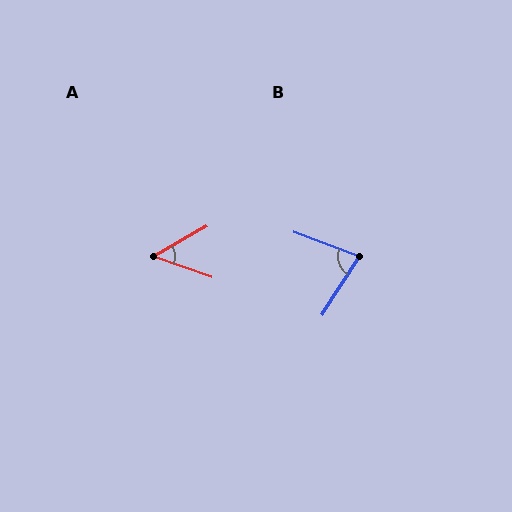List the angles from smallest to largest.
A (49°), B (77°).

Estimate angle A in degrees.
Approximately 49 degrees.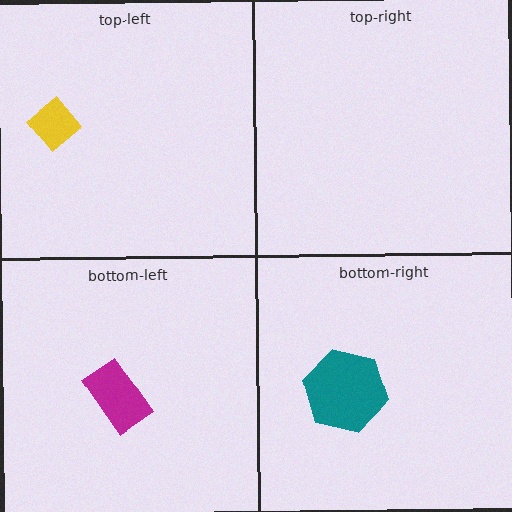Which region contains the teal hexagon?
The bottom-right region.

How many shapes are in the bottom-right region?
1.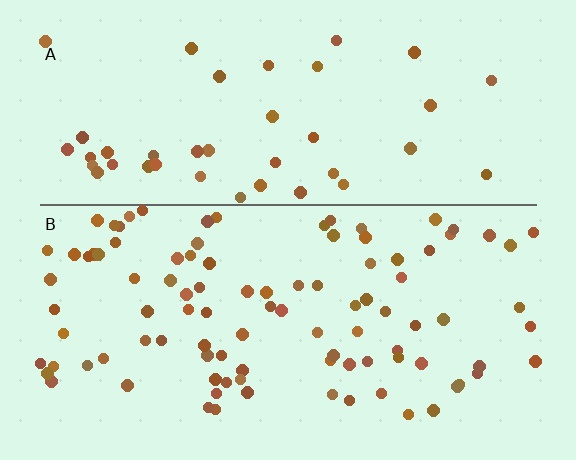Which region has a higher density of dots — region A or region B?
B (the bottom).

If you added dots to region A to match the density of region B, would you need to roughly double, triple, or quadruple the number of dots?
Approximately double.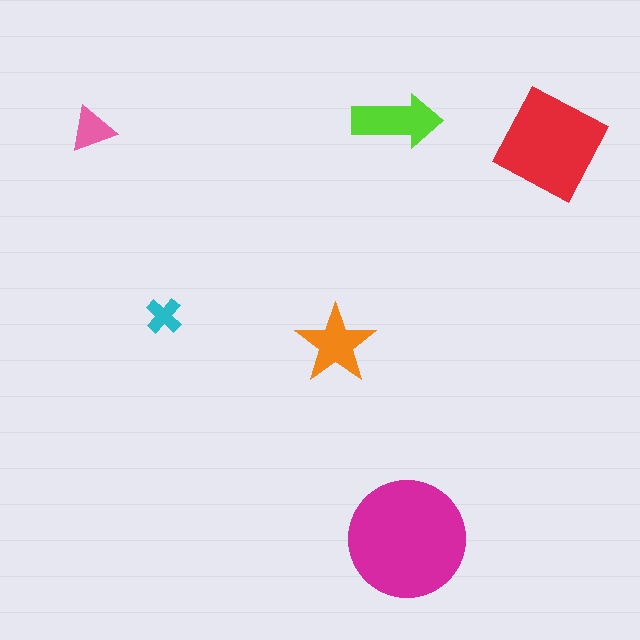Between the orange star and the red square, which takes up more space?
The red square.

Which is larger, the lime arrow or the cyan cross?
The lime arrow.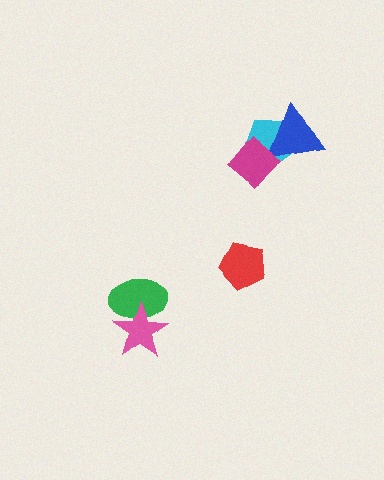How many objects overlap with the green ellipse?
1 object overlaps with the green ellipse.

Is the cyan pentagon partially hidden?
Yes, it is partially covered by another shape.